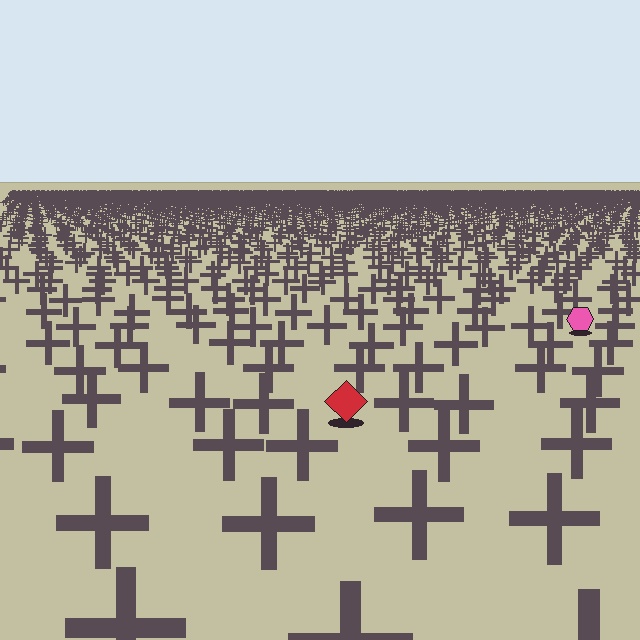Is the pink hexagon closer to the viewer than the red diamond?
No. The red diamond is closer — you can tell from the texture gradient: the ground texture is coarser near it.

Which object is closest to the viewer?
The red diamond is closest. The texture marks near it are larger and more spread out.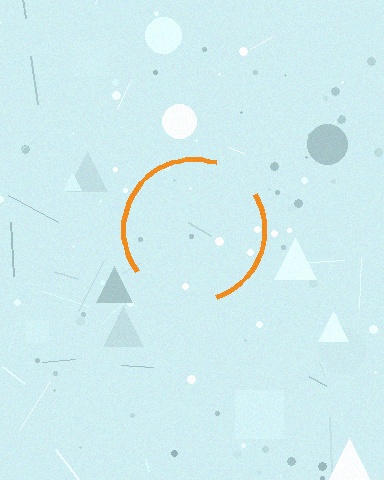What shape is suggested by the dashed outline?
The dashed outline suggests a circle.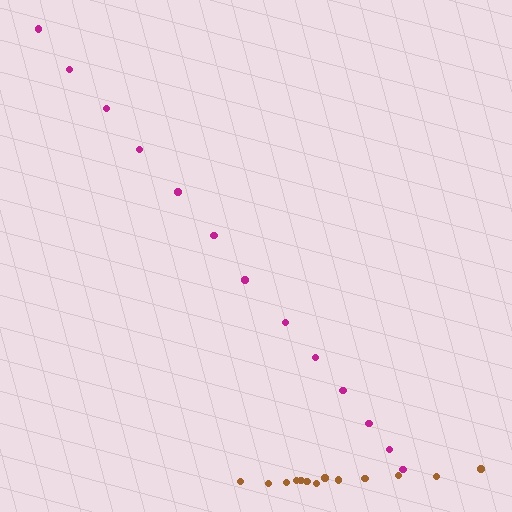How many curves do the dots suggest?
There are 2 distinct paths.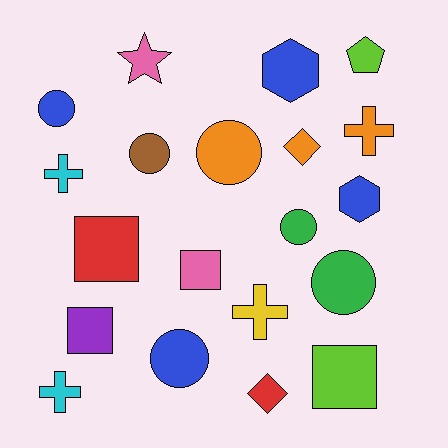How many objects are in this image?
There are 20 objects.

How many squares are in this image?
There are 4 squares.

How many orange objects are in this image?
There are 3 orange objects.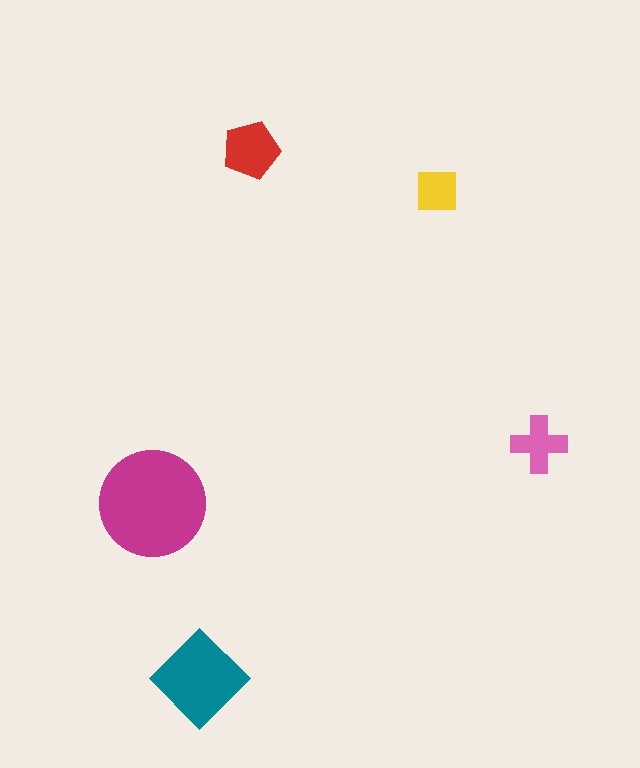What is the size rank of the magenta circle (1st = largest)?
1st.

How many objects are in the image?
There are 5 objects in the image.